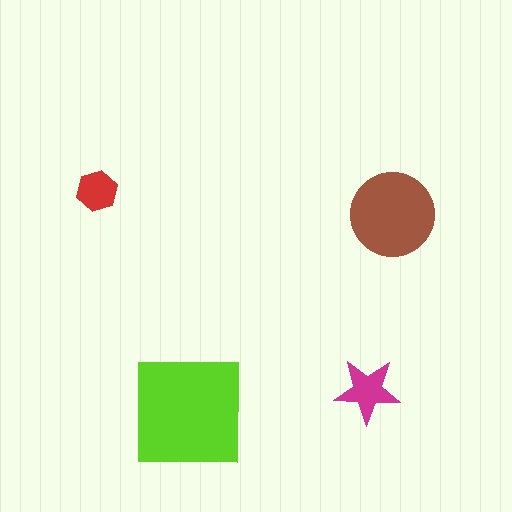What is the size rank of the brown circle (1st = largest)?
2nd.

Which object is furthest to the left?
The red hexagon is leftmost.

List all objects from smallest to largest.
The red hexagon, the magenta star, the brown circle, the lime square.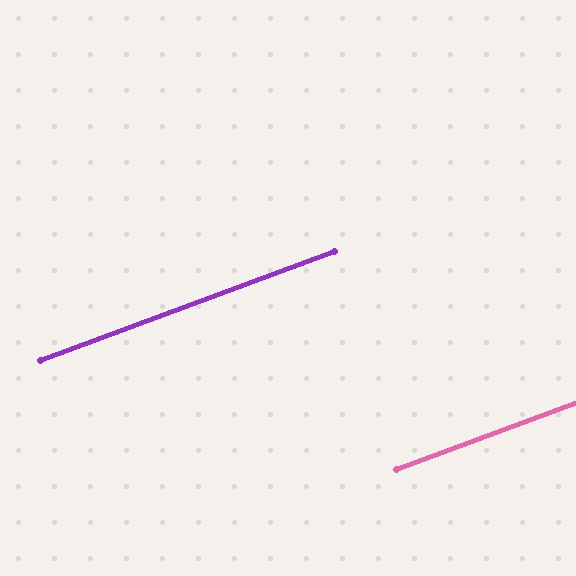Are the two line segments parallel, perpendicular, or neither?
Parallel — their directions differ by only 0.3°.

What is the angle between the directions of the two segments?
Approximately 0 degrees.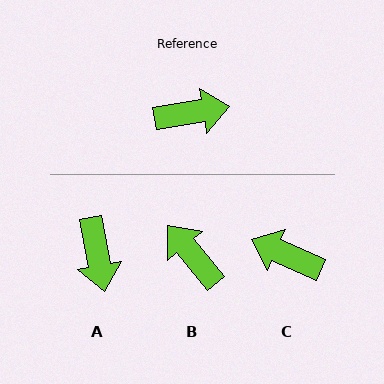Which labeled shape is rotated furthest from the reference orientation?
C, about 147 degrees away.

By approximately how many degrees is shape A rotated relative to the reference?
Approximately 89 degrees clockwise.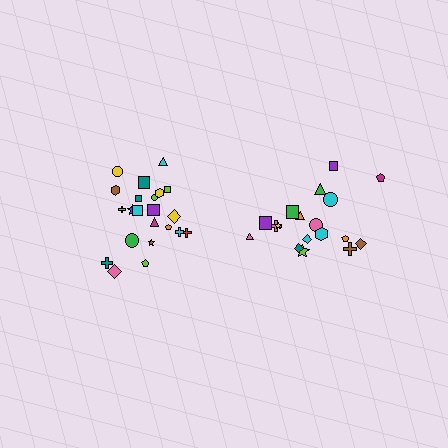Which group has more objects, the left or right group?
The left group.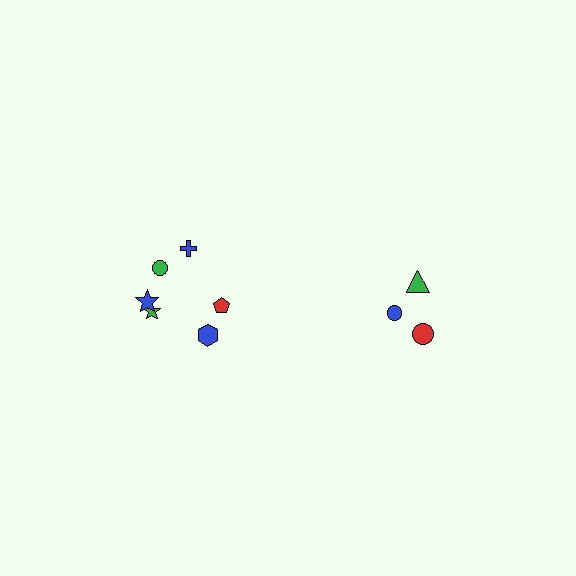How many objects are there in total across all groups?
There are 9 objects.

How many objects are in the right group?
There are 3 objects.